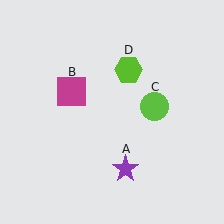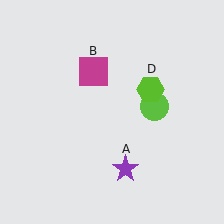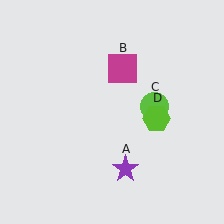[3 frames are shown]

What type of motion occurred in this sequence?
The magenta square (object B), lime hexagon (object D) rotated clockwise around the center of the scene.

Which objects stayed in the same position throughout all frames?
Purple star (object A) and lime circle (object C) remained stationary.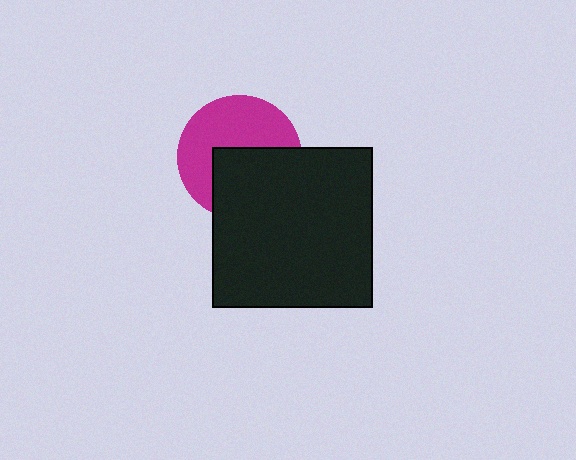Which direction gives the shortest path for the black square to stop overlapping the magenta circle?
Moving down gives the shortest separation.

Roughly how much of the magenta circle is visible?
About half of it is visible (roughly 54%).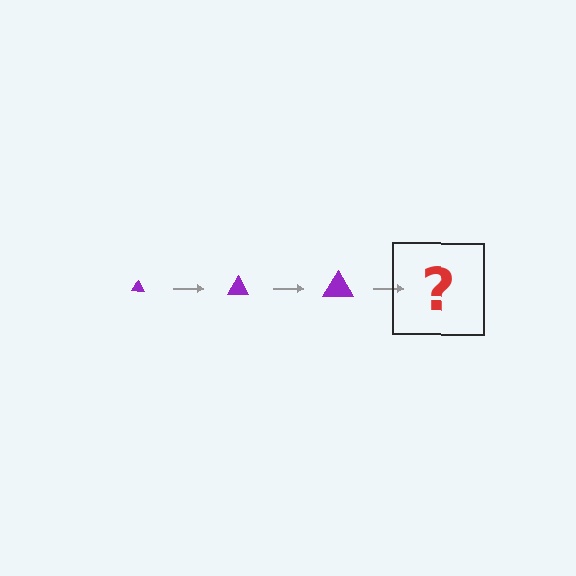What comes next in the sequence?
The next element should be a purple triangle, larger than the previous one.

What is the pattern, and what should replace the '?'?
The pattern is that the triangle gets progressively larger each step. The '?' should be a purple triangle, larger than the previous one.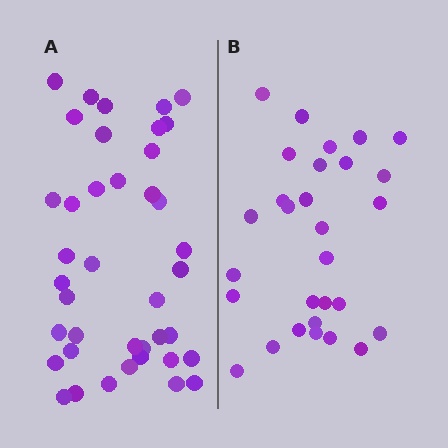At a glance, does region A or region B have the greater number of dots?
Region A (the left region) has more dots.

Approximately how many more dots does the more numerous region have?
Region A has roughly 12 or so more dots than region B.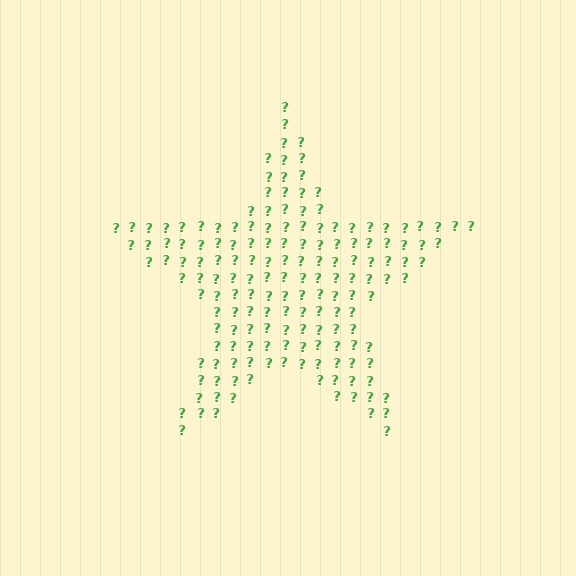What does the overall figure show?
The overall figure shows a star.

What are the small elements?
The small elements are question marks.